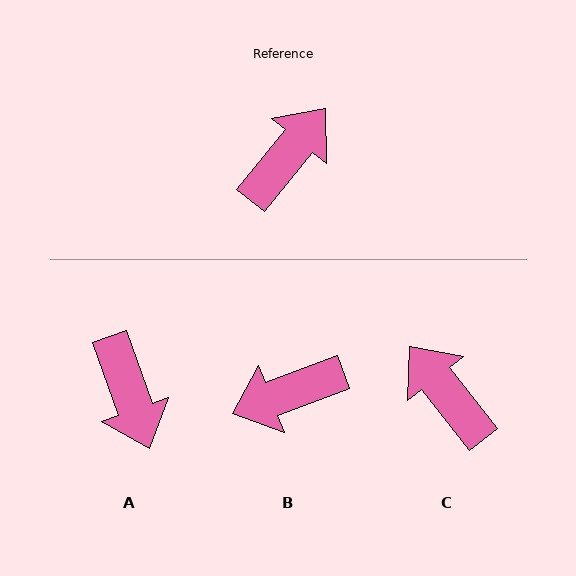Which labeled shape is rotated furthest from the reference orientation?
B, about 150 degrees away.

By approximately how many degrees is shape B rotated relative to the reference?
Approximately 150 degrees counter-clockwise.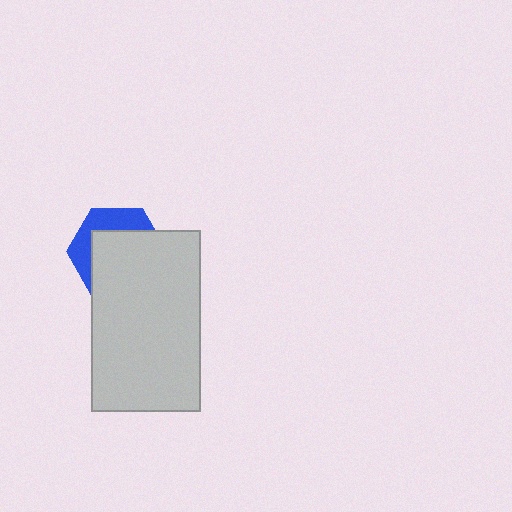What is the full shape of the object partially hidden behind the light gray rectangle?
The partially hidden object is a blue hexagon.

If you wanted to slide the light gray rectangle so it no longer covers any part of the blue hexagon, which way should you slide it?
Slide it toward the lower-right — that is the most direct way to separate the two shapes.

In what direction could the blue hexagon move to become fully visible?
The blue hexagon could move toward the upper-left. That would shift it out from behind the light gray rectangle entirely.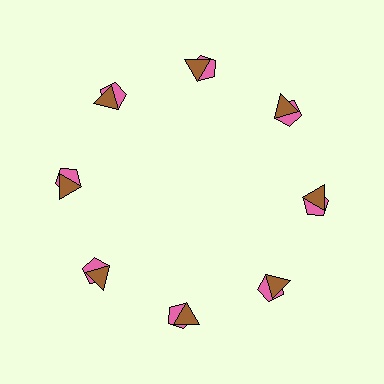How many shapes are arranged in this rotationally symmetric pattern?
There are 16 shapes, arranged in 8 groups of 2.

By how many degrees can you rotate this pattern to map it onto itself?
The pattern maps onto itself every 45 degrees of rotation.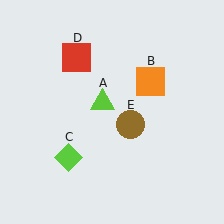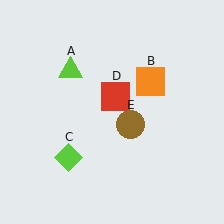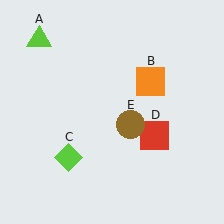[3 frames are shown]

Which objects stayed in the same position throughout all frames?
Orange square (object B) and lime diamond (object C) and brown circle (object E) remained stationary.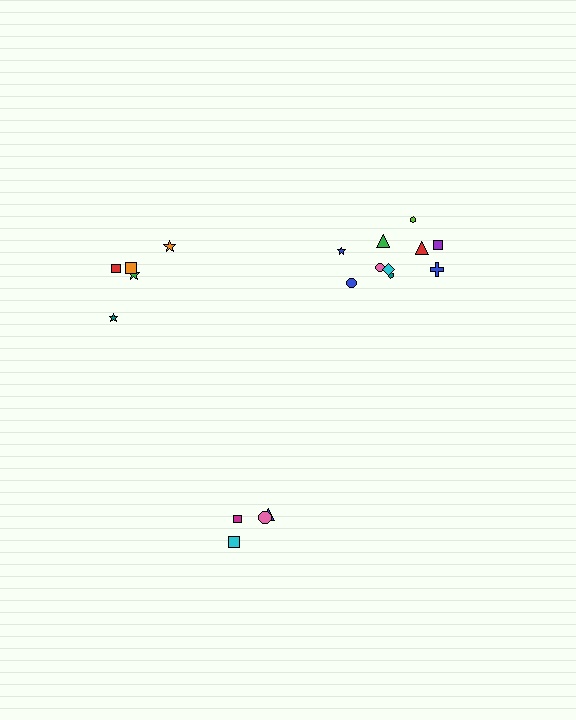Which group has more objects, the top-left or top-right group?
The top-right group.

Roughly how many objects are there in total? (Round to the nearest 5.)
Roughly 20 objects in total.